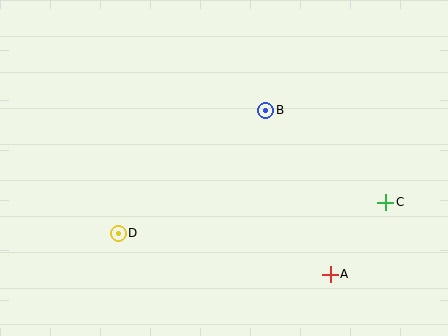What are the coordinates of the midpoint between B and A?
The midpoint between B and A is at (298, 192).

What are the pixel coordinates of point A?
Point A is at (330, 274).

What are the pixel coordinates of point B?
Point B is at (266, 110).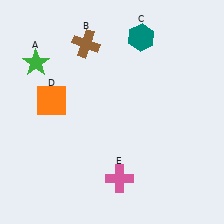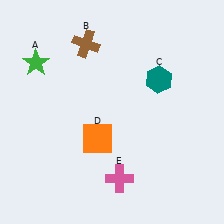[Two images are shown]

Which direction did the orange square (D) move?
The orange square (D) moved right.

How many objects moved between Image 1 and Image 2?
2 objects moved between the two images.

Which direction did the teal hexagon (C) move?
The teal hexagon (C) moved down.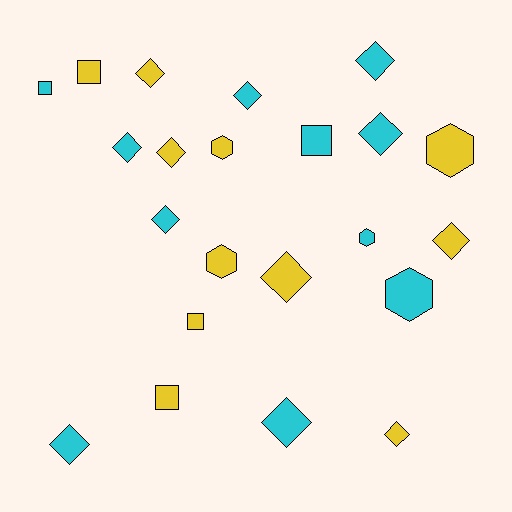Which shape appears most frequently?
Diamond, with 12 objects.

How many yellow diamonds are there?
There are 5 yellow diamonds.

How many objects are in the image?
There are 22 objects.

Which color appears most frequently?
Cyan, with 11 objects.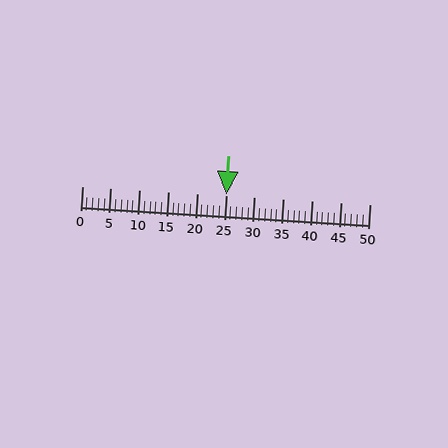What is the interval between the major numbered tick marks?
The major tick marks are spaced 5 units apart.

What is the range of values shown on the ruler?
The ruler shows values from 0 to 50.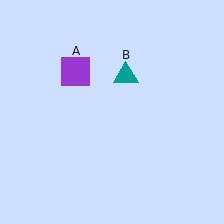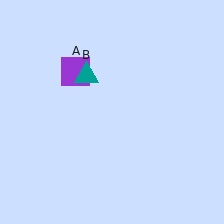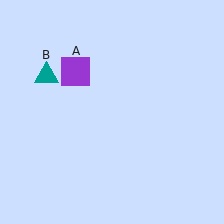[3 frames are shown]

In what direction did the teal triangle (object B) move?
The teal triangle (object B) moved left.